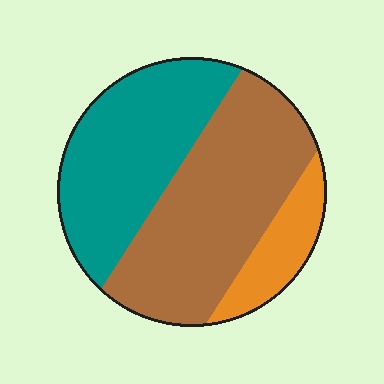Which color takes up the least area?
Orange, at roughly 15%.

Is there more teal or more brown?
Brown.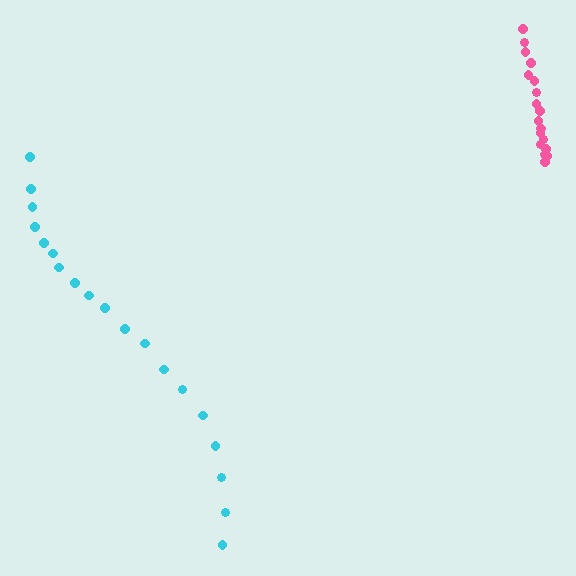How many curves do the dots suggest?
There are 2 distinct paths.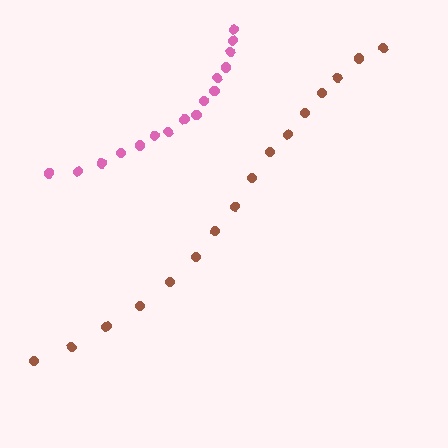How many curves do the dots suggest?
There are 2 distinct paths.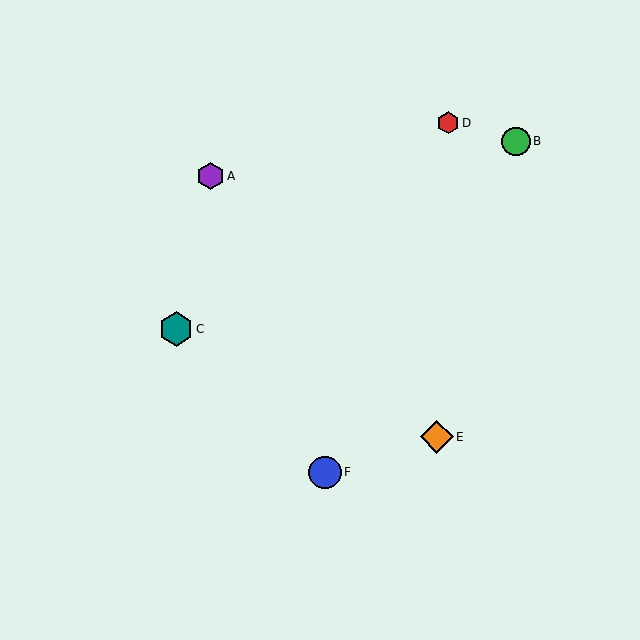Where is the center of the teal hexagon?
The center of the teal hexagon is at (176, 329).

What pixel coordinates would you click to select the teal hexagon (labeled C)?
Click at (176, 329) to select the teal hexagon C.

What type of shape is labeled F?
Shape F is a blue circle.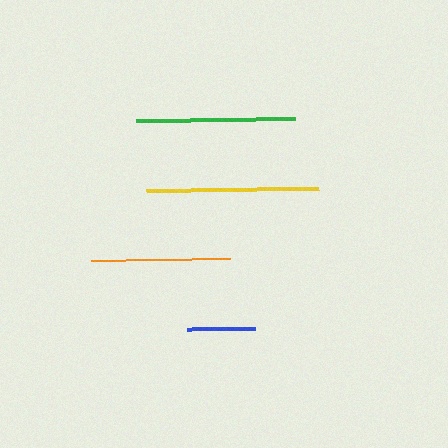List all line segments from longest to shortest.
From longest to shortest: yellow, green, orange, blue.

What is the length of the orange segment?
The orange segment is approximately 139 pixels long.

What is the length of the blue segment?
The blue segment is approximately 68 pixels long.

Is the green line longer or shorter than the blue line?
The green line is longer than the blue line.